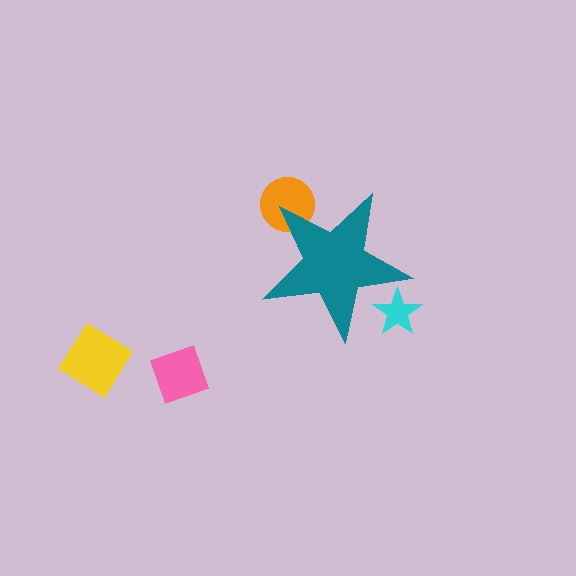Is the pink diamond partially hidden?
No, the pink diamond is fully visible.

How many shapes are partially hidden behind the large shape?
2 shapes are partially hidden.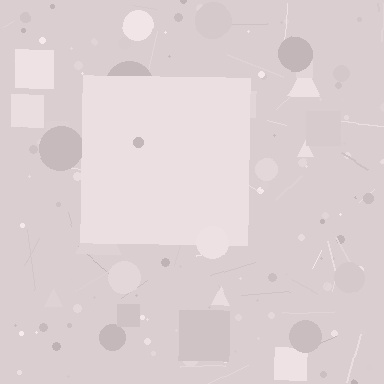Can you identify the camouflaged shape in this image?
The camouflaged shape is a square.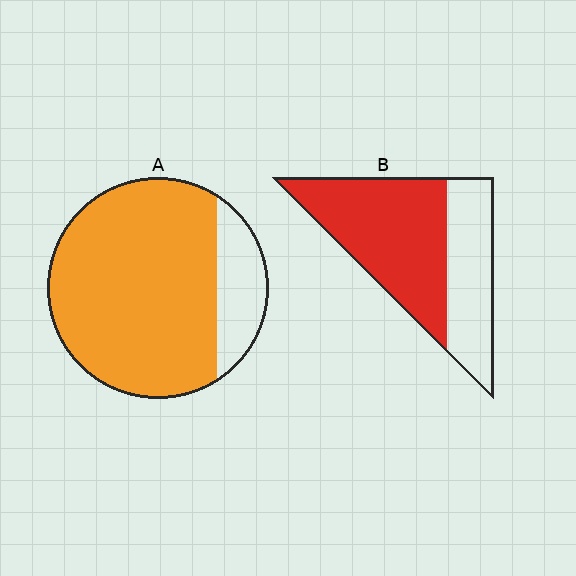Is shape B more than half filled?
Yes.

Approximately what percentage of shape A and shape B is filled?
A is approximately 80% and B is approximately 60%.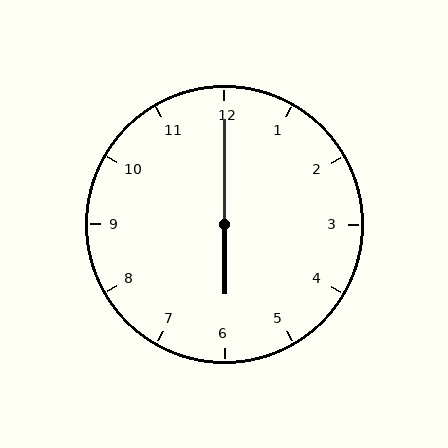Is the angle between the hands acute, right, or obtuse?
It is obtuse.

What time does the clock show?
6:00.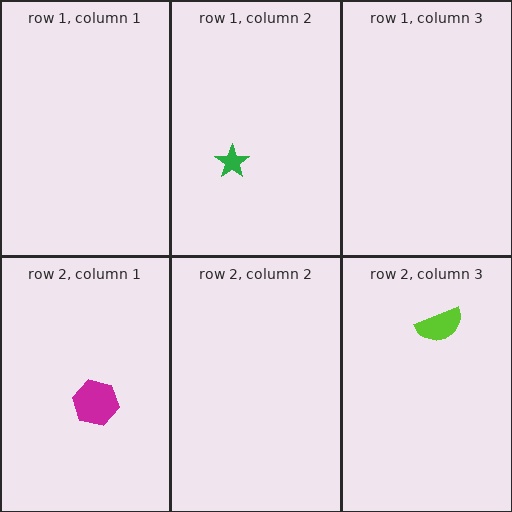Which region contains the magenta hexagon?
The row 2, column 1 region.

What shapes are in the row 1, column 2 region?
The green star.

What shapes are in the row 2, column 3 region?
The lime semicircle.